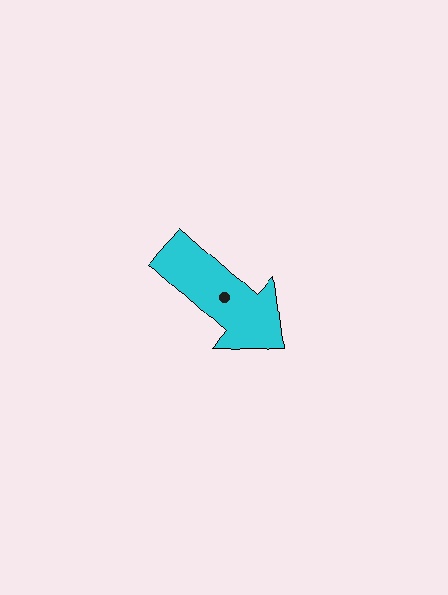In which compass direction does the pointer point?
Southeast.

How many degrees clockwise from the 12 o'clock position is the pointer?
Approximately 132 degrees.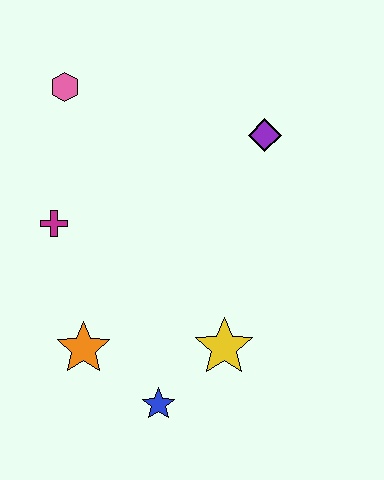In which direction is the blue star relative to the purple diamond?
The blue star is below the purple diamond.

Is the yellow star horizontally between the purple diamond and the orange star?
Yes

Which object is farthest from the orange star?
The purple diamond is farthest from the orange star.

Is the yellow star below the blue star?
No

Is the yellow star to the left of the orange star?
No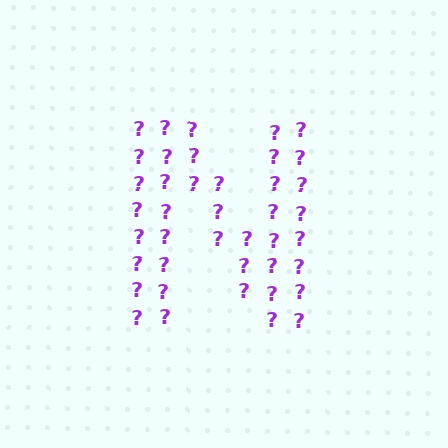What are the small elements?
The small elements are question marks.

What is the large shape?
The large shape is the letter N.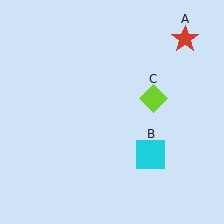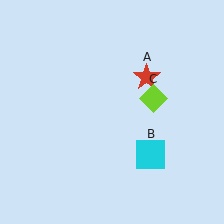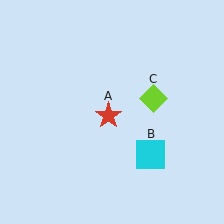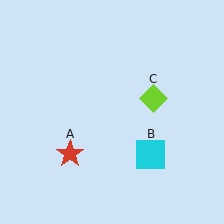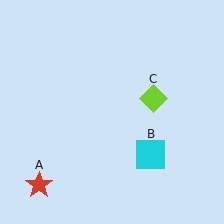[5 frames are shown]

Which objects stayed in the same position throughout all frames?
Cyan square (object B) and lime diamond (object C) remained stationary.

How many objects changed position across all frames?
1 object changed position: red star (object A).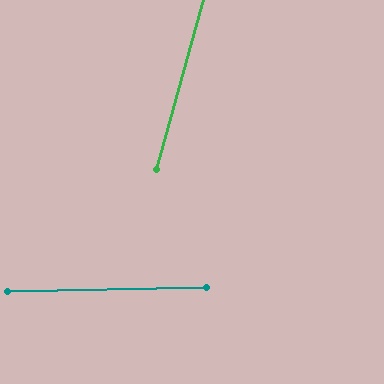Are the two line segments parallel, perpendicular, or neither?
Neither parallel nor perpendicular — they differ by about 73°.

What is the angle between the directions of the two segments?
Approximately 73 degrees.